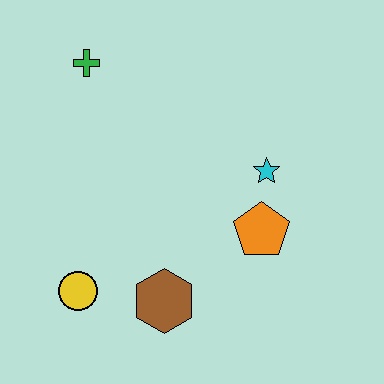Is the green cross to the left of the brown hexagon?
Yes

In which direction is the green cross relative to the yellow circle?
The green cross is above the yellow circle.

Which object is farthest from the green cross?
The brown hexagon is farthest from the green cross.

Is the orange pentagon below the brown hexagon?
No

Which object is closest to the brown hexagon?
The yellow circle is closest to the brown hexagon.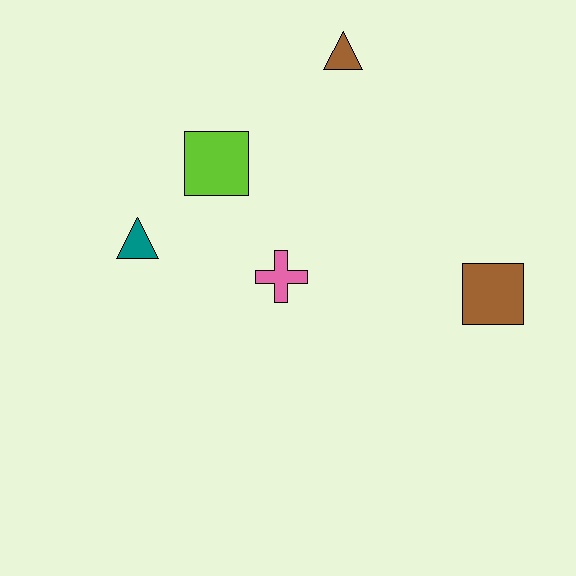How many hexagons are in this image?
There are no hexagons.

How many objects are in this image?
There are 5 objects.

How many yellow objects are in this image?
There are no yellow objects.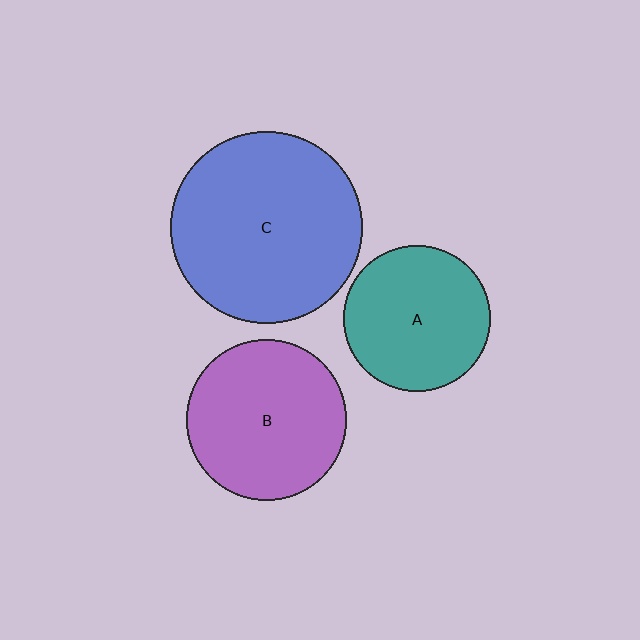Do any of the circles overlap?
No, none of the circles overlap.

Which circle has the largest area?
Circle C (blue).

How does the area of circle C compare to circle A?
Approximately 1.7 times.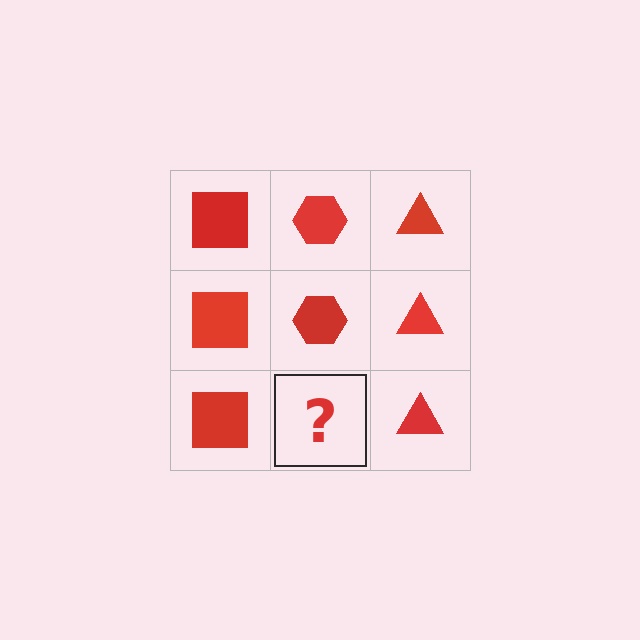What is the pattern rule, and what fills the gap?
The rule is that each column has a consistent shape. The gap should be filled with a red hexagon.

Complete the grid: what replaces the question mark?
The question mark should be replaced with a red hexagon.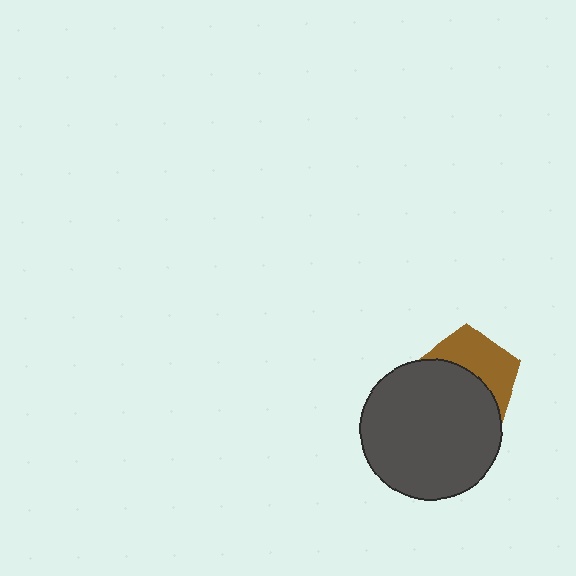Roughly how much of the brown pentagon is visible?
About half of it is visible (roughly 45%).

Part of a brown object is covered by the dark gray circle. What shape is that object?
It is a pentagon.